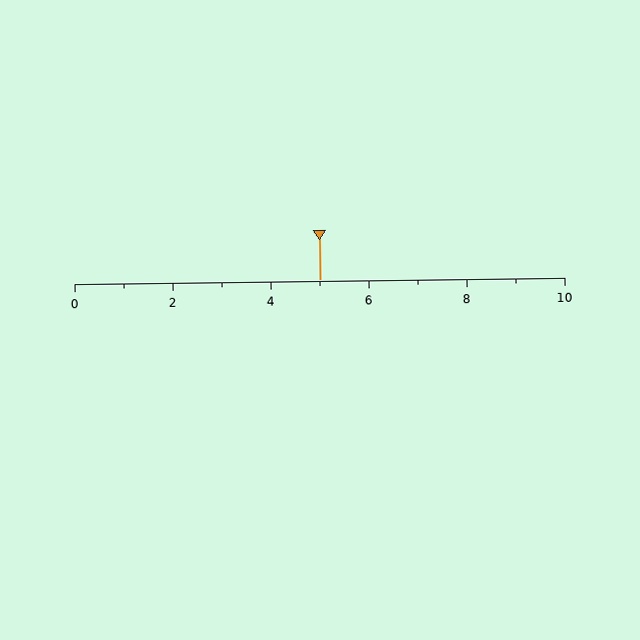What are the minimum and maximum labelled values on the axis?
The axis runs from 0 to 10.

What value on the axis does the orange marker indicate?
The marker indicates approximately 5.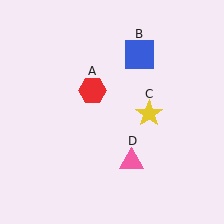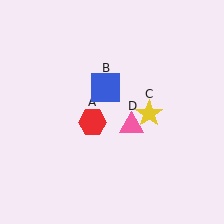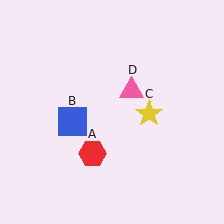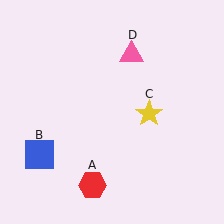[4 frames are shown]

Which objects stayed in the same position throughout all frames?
Yellow star (object C) remained stationary.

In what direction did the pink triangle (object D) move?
The pink triangle (object D) moved up.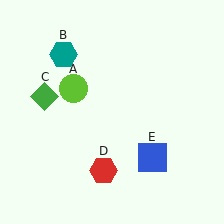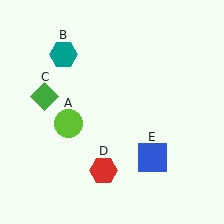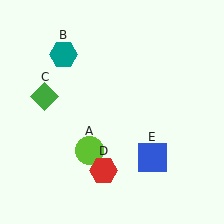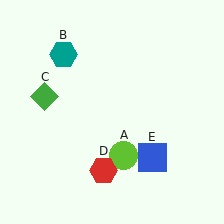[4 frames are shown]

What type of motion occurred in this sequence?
The lime circle (object A) rotated counterclockwise around the center of the scene.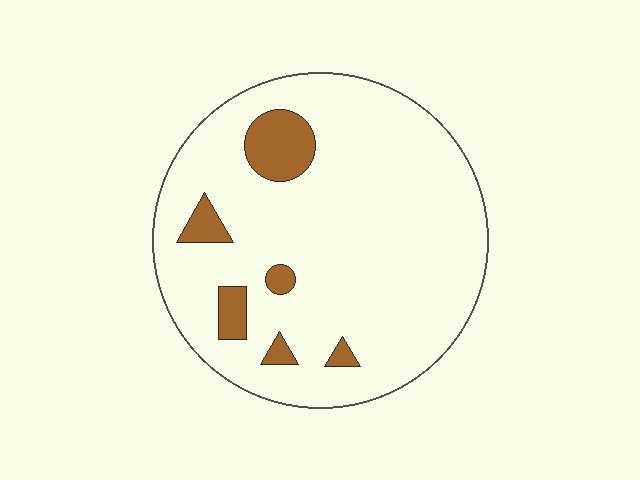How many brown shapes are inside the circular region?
6.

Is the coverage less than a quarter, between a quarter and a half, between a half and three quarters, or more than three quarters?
Less than a quarter.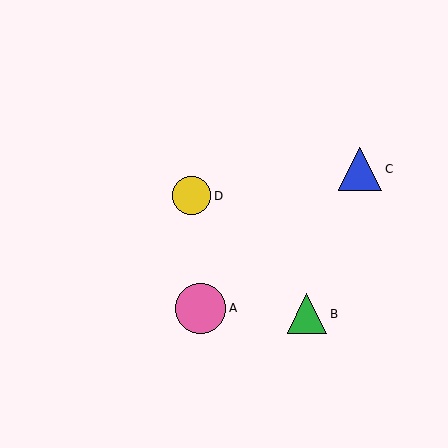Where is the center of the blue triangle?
The center of the blue triangle is at (360, 169).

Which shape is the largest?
The pink circle (labeled A) is the largest.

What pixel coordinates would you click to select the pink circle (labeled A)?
Click at (201, 308) to select the pink circle A.